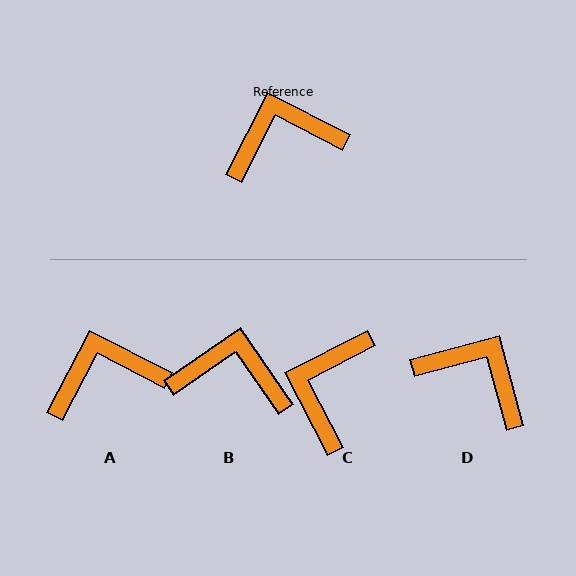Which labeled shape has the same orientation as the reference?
A.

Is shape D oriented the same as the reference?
No, it is off by about 48 degrees.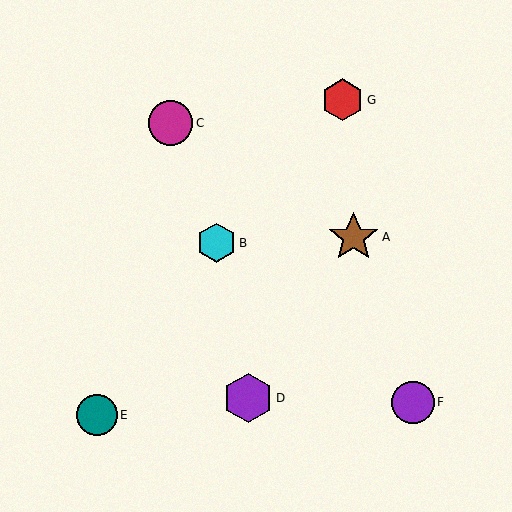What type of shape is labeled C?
Shape C is a magenta circle.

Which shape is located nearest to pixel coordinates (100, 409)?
The teal circle (labeled E) at (97, 415) is nearest to that location.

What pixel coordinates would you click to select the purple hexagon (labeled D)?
Click at (248, 398) to select the purple hexagon D.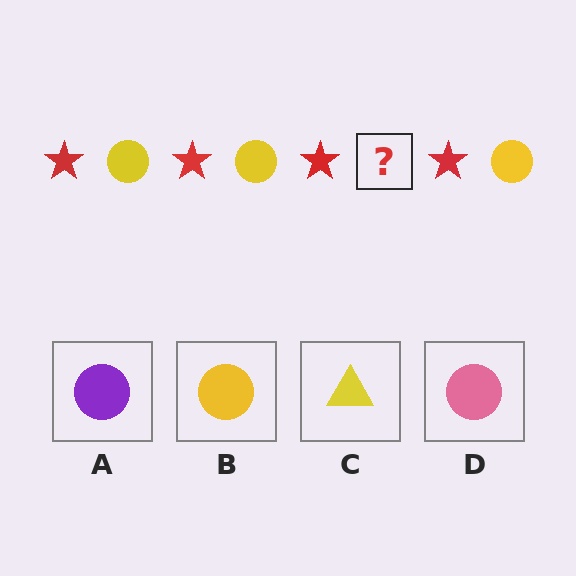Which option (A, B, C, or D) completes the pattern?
B.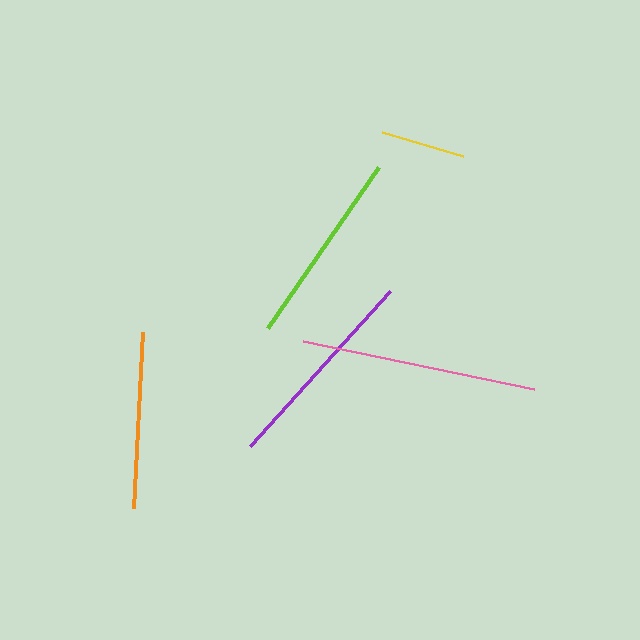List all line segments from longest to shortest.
From longest to shortest: pink, purple, lime, orange, yellow.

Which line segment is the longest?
The pink line is the longest at approximately 236 pixels.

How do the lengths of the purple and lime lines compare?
The purple and lime lines are approximately the same length.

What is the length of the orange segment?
The orange segment is approximately 176 pixels long.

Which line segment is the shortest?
The yellow line is the shortest at approximately 85 pixels.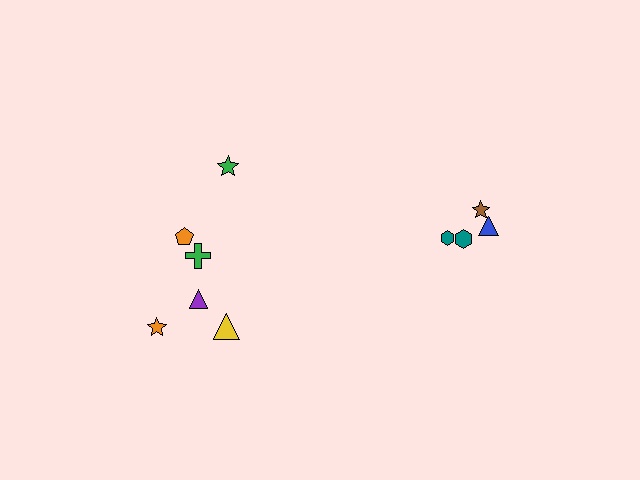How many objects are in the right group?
There are 4 objects.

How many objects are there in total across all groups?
There are 10 objects.